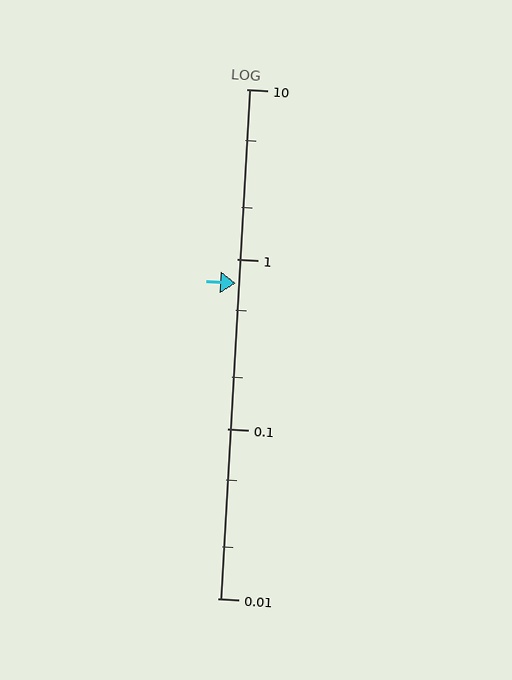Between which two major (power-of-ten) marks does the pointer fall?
The pointer is between 0.1 and 1.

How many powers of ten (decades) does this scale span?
The scale spans 3 decades, from 0.01 to 10.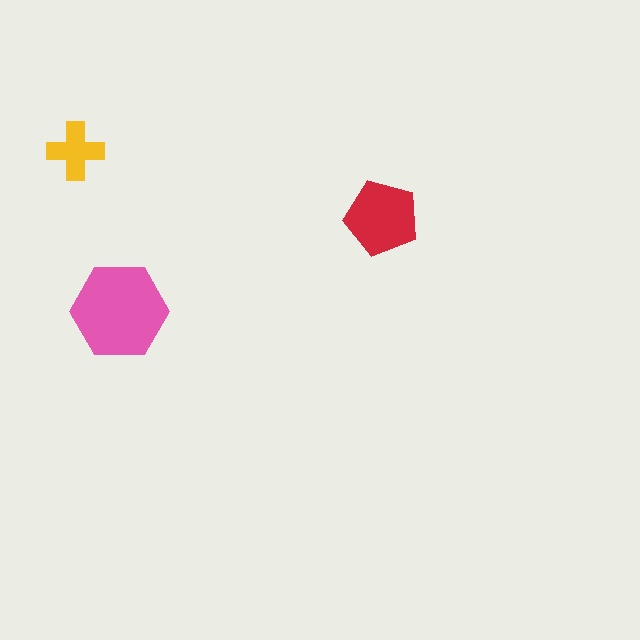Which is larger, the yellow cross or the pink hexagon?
The pink hexagon.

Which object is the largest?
The pink hexagon.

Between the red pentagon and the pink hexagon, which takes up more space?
The pink hexagon.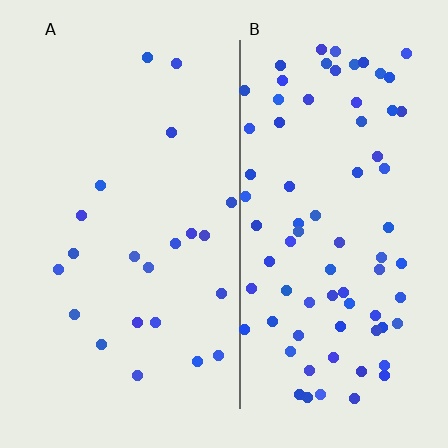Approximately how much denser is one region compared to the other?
Approximately 3.6× — region B over region A.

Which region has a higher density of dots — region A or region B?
B (the right).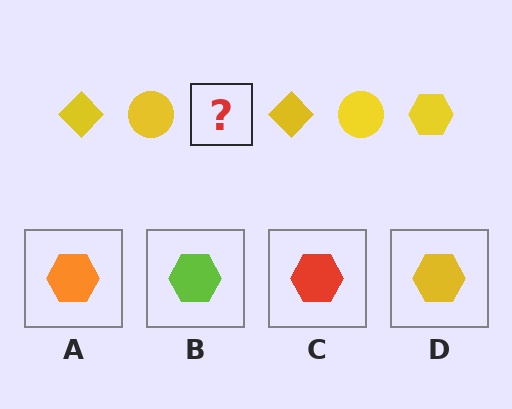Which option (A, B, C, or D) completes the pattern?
D.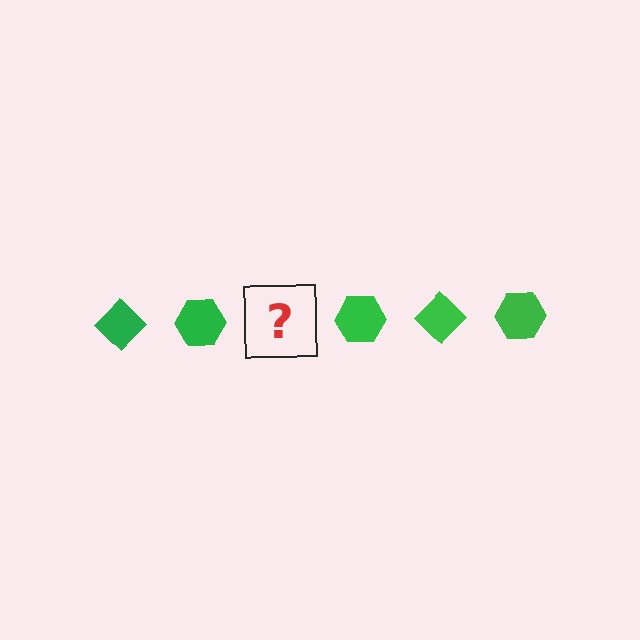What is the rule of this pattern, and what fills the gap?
The rule is that the pattern cycles through diamond, hexagon shapes in green. The gap should be filled with a green diamond.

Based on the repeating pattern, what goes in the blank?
The blank should be a green diamond.